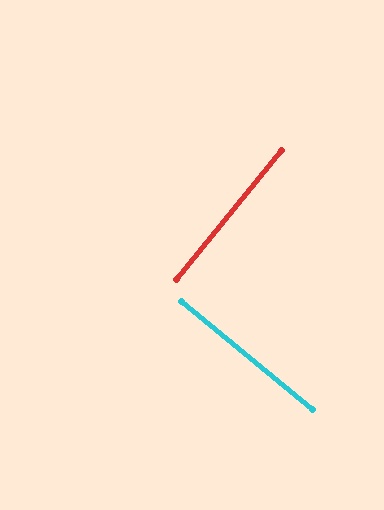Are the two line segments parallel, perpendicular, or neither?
Perpendicular — they meet at approximately 90°.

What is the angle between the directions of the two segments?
Approximately 90 degrees.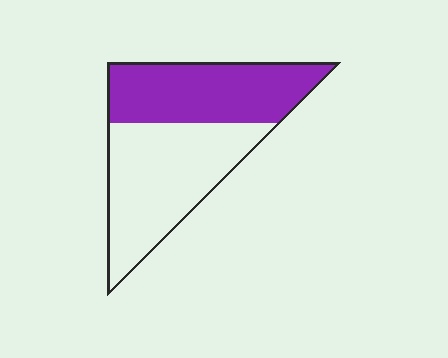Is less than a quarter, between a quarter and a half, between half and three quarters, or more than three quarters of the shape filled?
Between a quarter and a half.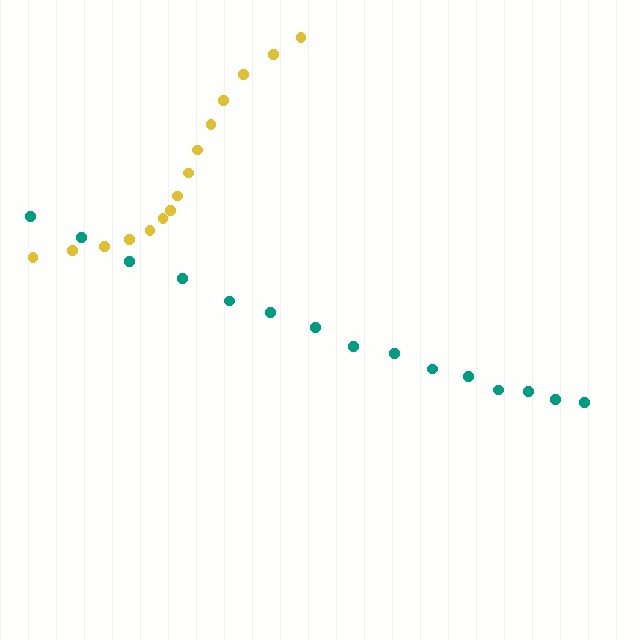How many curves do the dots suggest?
There are 2 distinct paths.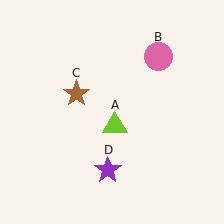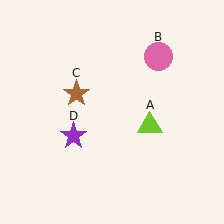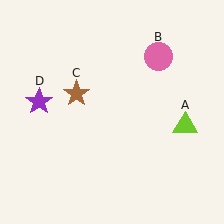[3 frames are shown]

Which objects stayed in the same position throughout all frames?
Pink circle (object B) and brown star (object C) remained stationary.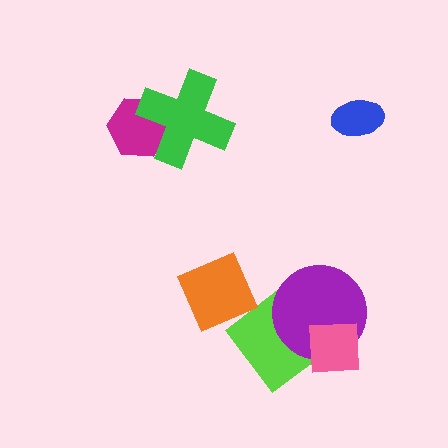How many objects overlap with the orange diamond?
0 objects overlap with the orange diamond.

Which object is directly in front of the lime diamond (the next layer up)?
The purple circle is directly in front of the lime diamond.